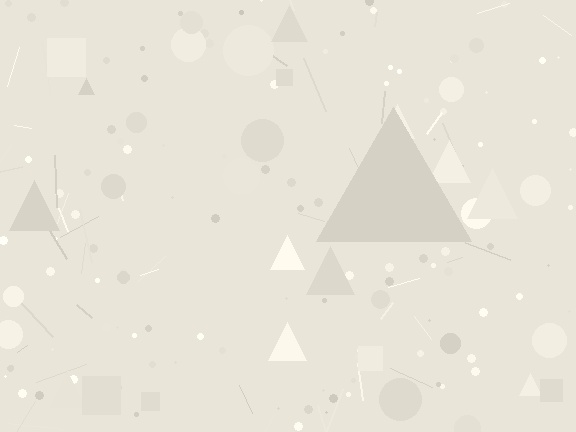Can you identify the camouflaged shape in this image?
The camouflaged shape is a triangle.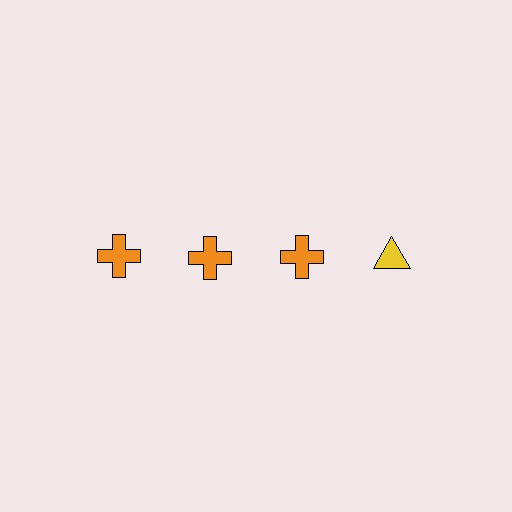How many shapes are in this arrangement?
There are 4 shapes arranged in a grid pattern.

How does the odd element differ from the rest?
It differs in both color (yellow instead of orange) and shape (triangle instead of cross).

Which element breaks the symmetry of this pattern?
The yellow triangle in the top row, second from right column breaks the symmetry. All other shapes are orange crosses.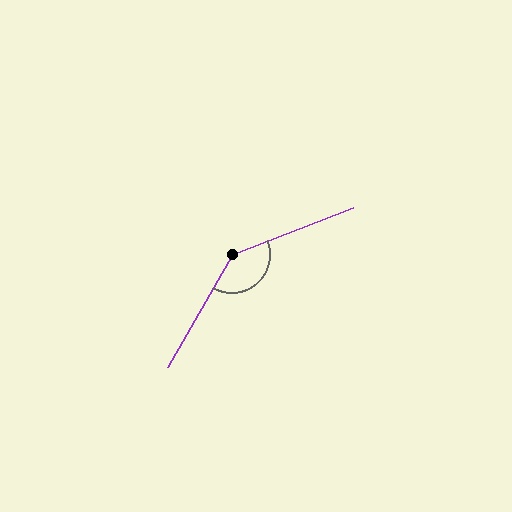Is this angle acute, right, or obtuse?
It is obtuse.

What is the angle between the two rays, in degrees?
Approximately 141 degrees.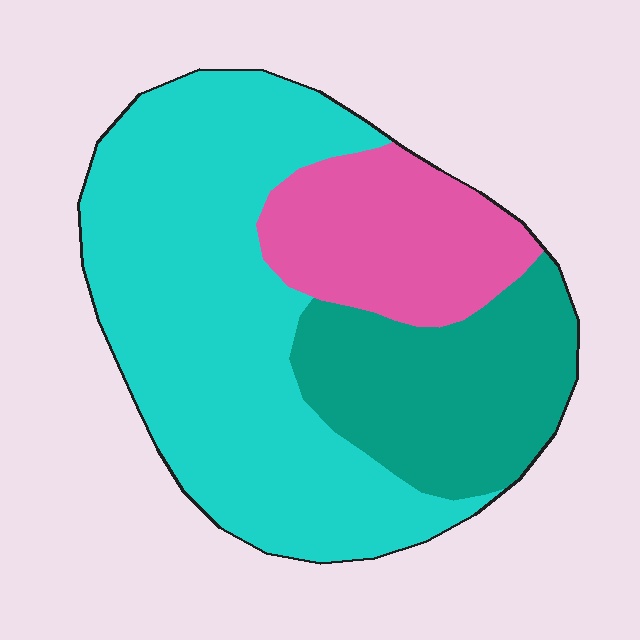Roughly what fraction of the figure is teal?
Teal takes up about one quarter (1/4) of the figure.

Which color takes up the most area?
Cyan, at roughly 55%.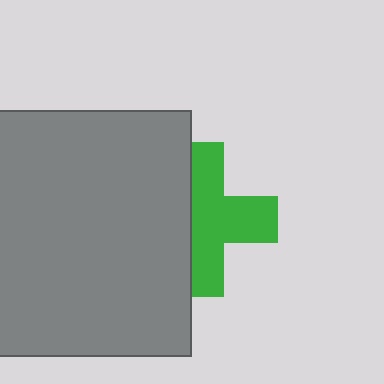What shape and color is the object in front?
The object in front is a gray square.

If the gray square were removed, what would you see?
You would see the complete green cross.